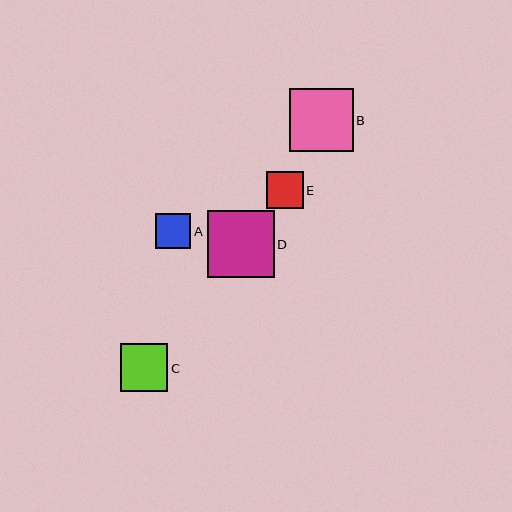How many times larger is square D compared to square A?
Square D is approximately 1.9 times the size of square A.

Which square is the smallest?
Square A is the smallest with a size of approximately 35 pixels.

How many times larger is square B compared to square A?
Square B is approximately 1.8 times the size of square A.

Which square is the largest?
Square D is the largest with a size of approximately 67 pixels.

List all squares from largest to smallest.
From largest to smallest: D, B, C, E, A.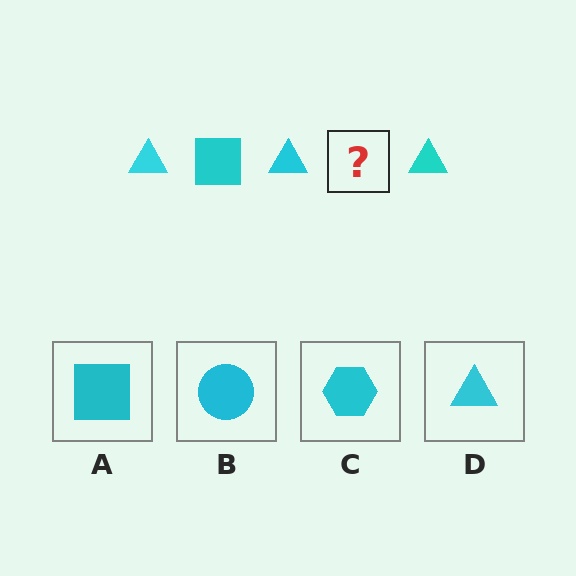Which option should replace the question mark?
Option A.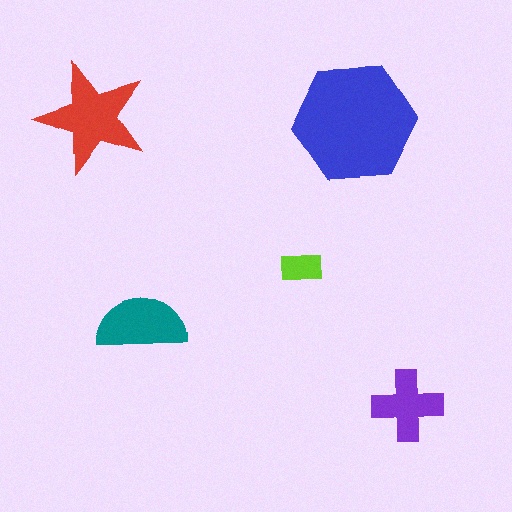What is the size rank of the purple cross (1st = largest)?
4th.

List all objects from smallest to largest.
The lime rectangle, the purple cross, the teal semicircle, the red star, the blue hexagon.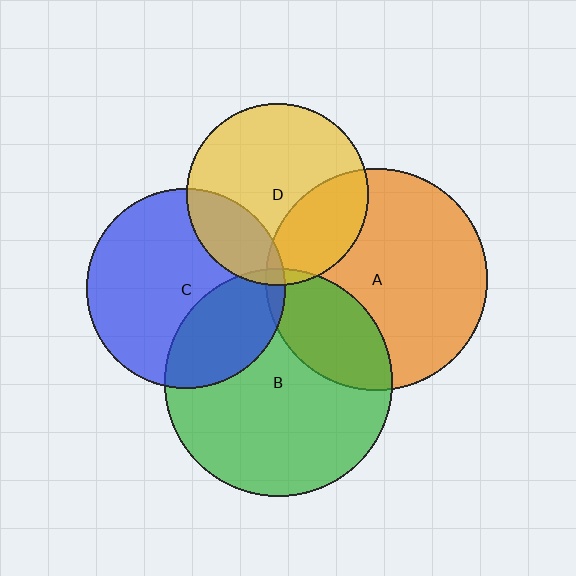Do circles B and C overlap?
Yes.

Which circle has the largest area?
Circle B (green).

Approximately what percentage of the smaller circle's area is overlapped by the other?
Approximately 30%.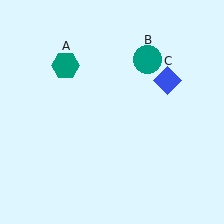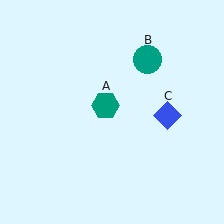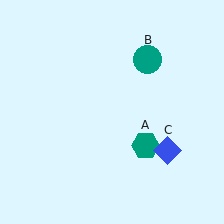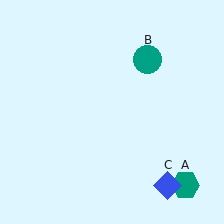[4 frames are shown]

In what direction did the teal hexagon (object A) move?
The teal hexagon (object A) moved down and to the right.